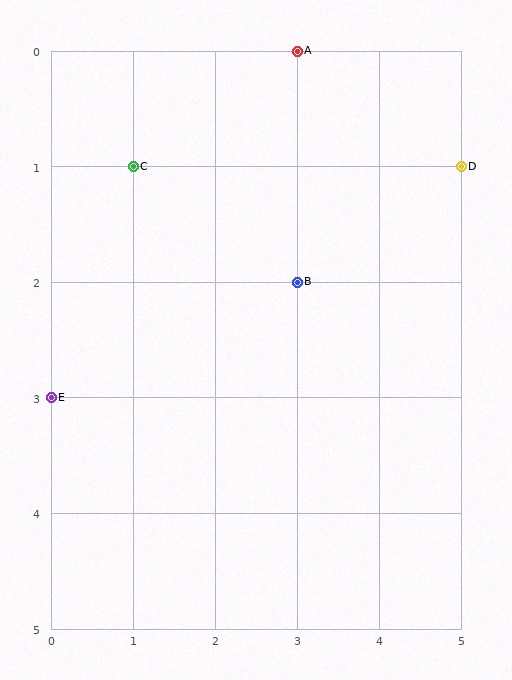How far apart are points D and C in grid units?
Points D and C are 4 columns apart.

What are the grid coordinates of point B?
Point B is at grid coordinates (3, 2).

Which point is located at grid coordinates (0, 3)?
Point E is at (0, 3).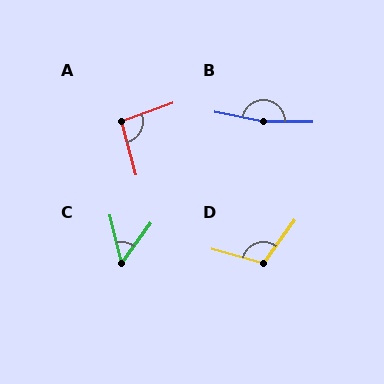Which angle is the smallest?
C, at approximately 48 degrees.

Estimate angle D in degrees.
Approximately 111 degrees.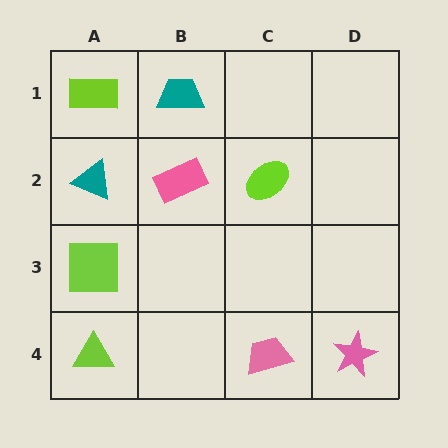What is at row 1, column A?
A lime rectangle.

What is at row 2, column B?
A pink rectangle.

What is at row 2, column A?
A teal triangle.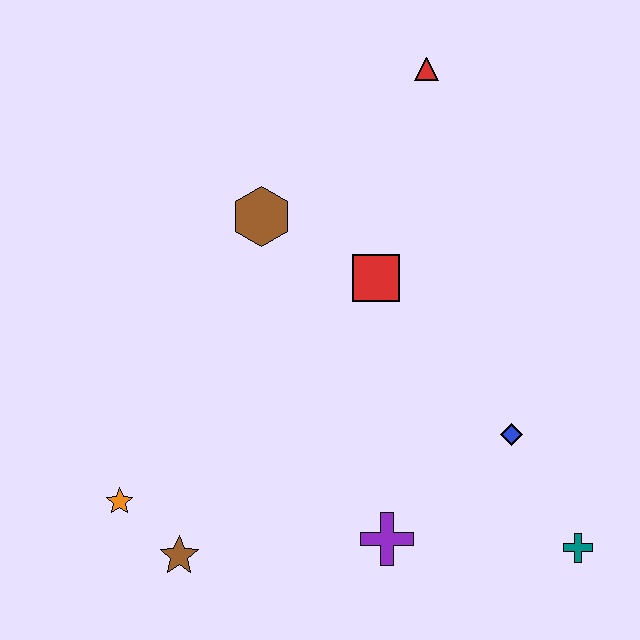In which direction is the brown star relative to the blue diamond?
The brown star is to the left of the blue diamond.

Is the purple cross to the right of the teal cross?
No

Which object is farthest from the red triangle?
The brown star is farthest from the red triangle.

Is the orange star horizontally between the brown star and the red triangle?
No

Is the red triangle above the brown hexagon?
Yes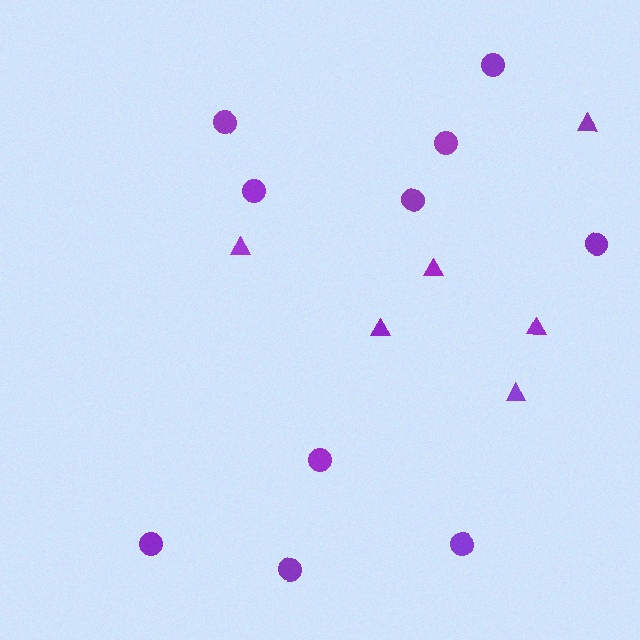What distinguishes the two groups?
There are 2 groups: one group of circles (10) and one group of triangles (6).